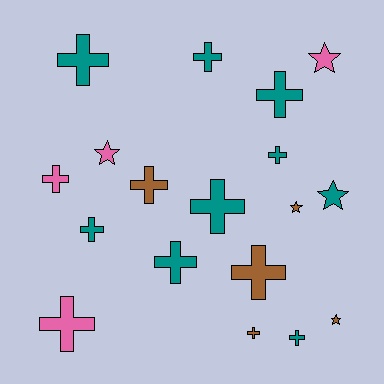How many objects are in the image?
There are 18 objects.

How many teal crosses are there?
There are 8 teal crosses.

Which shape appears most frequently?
Cross, with 13 objects.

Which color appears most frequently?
Teal, with 9 objects.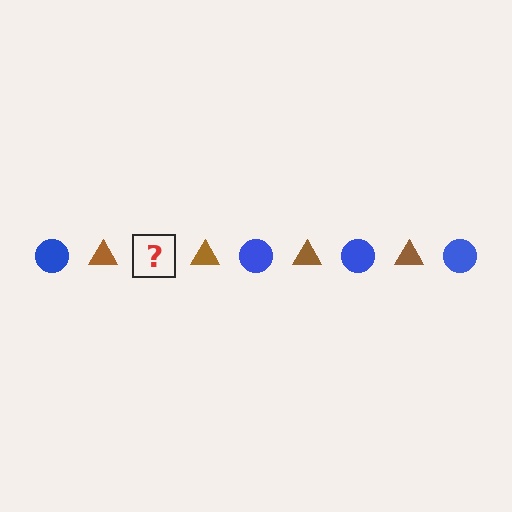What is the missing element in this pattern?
The missing element is a blue circle.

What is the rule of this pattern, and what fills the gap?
The rule is that the pattern alternates between blue circle and brown triangle. The gap should be filled with a blue circle.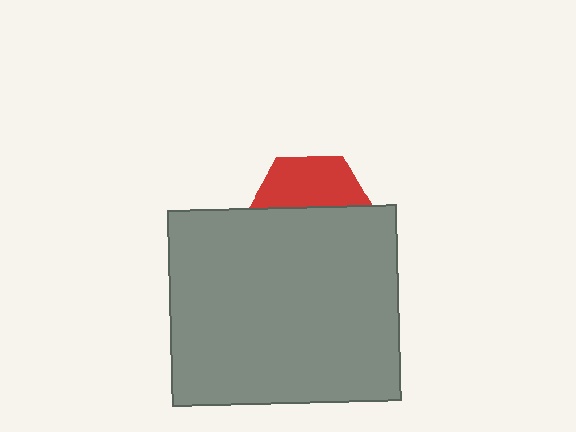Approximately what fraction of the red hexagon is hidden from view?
Roughly 58% of the red hexagon is hidden behind the gray rectangle.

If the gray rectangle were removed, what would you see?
You would see the complete red hexagon.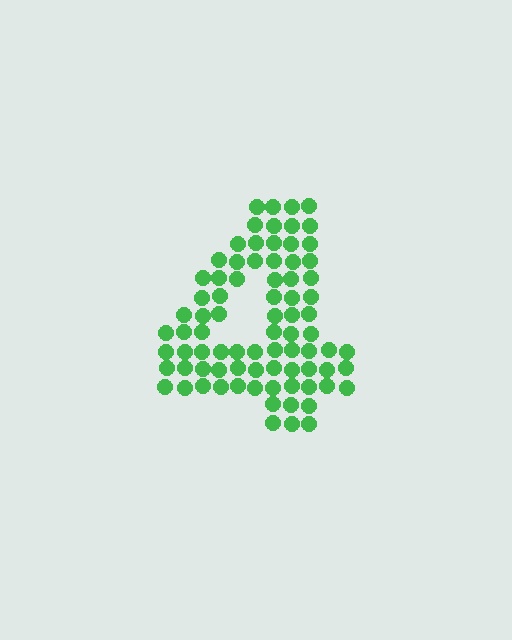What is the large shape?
The large shape is the digit 4.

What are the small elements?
The small elements are circles.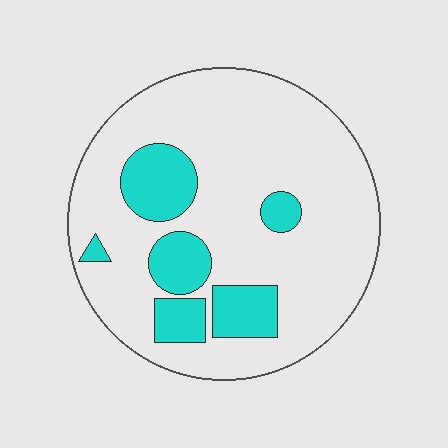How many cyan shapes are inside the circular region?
6.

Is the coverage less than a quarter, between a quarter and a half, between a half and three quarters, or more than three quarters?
Less than a quarter.